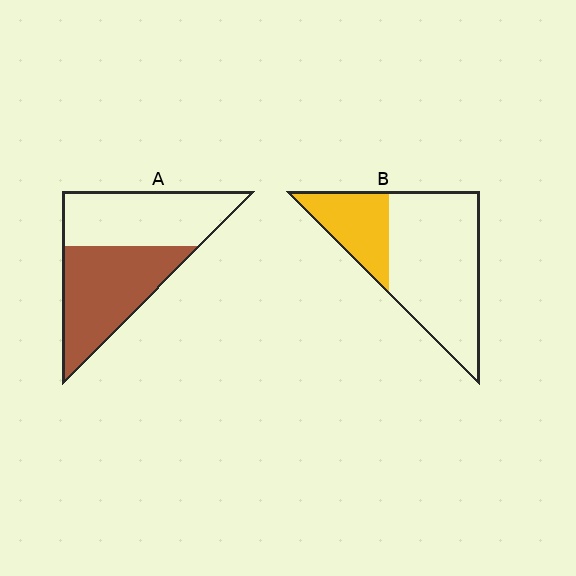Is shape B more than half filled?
No.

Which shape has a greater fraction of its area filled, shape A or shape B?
Shape A.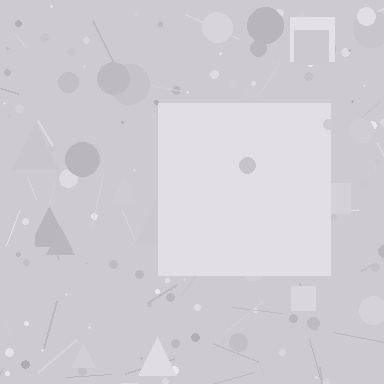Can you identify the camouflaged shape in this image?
The camouflaged shape is a square.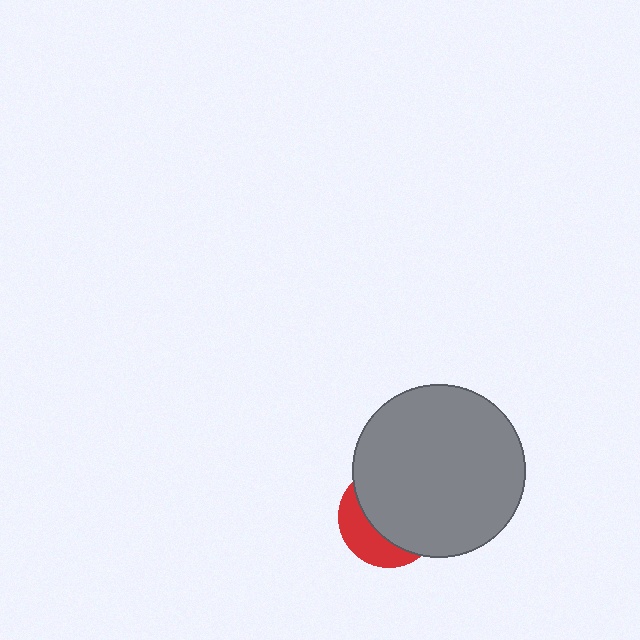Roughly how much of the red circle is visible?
A small part of it is visible (roughly 33%).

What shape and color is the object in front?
The object in front is a gray circle.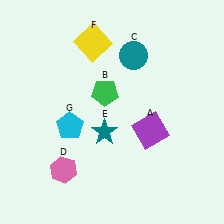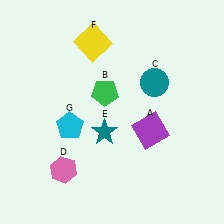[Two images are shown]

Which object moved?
The teal circle (C) moved down.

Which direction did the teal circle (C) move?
The teal circle (C) moved down.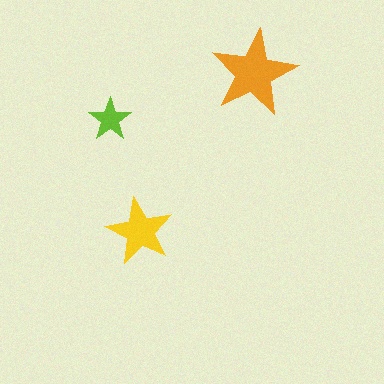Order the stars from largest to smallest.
the orange one, the yellow one, the lime one.